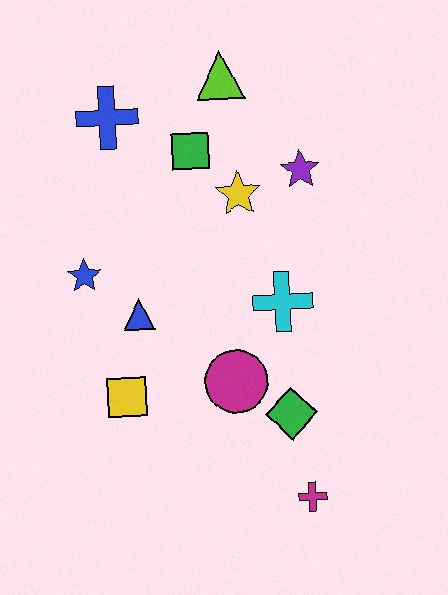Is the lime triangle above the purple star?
Yes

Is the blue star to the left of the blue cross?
Yes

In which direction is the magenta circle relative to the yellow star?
The magenta circle is below the yellow star.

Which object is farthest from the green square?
The magenta cross is farthest from the green square.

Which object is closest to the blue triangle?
The blue star is closest to the blue triangle.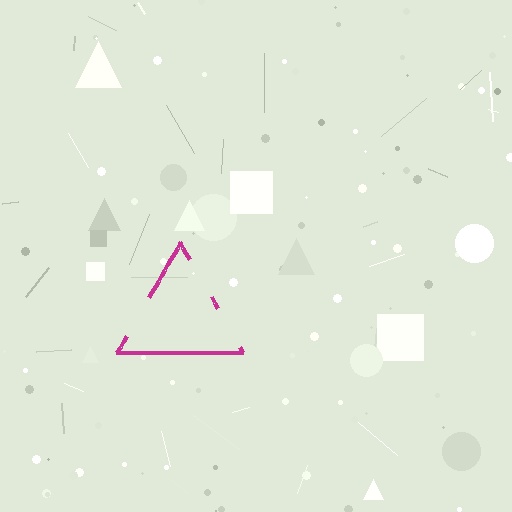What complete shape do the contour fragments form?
The contour fragments form a triangle.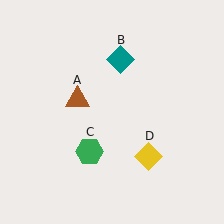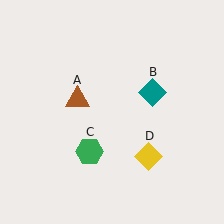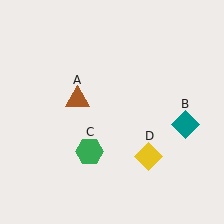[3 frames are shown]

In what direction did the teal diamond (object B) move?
The teal diamond (object B) moved down and to the right.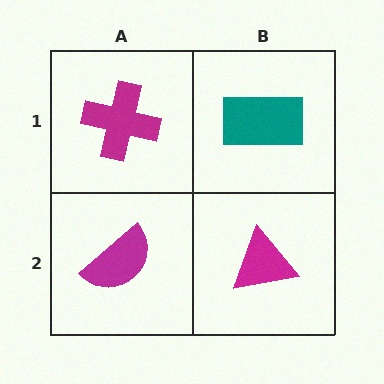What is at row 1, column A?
A magenta cross.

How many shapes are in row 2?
2 shapes.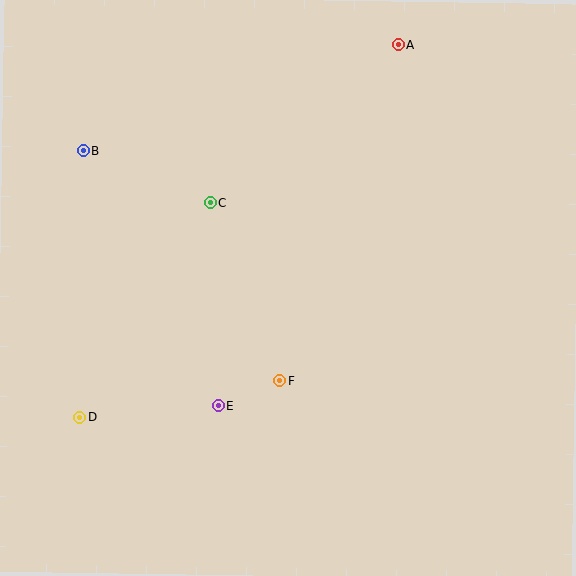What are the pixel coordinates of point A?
Point A is at (398, 44).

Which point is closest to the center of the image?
Point F at (280, 381) is closest to the center.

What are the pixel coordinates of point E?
Point E is at (218, 406).